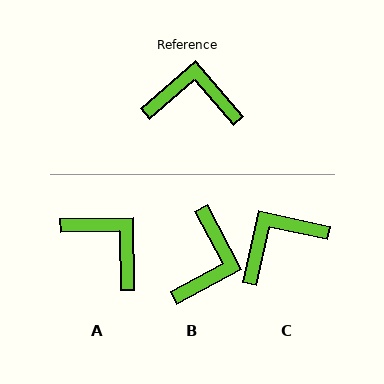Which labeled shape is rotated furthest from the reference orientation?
B, about 103 degrees away.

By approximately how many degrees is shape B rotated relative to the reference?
Approximately 103 degrees clockwise.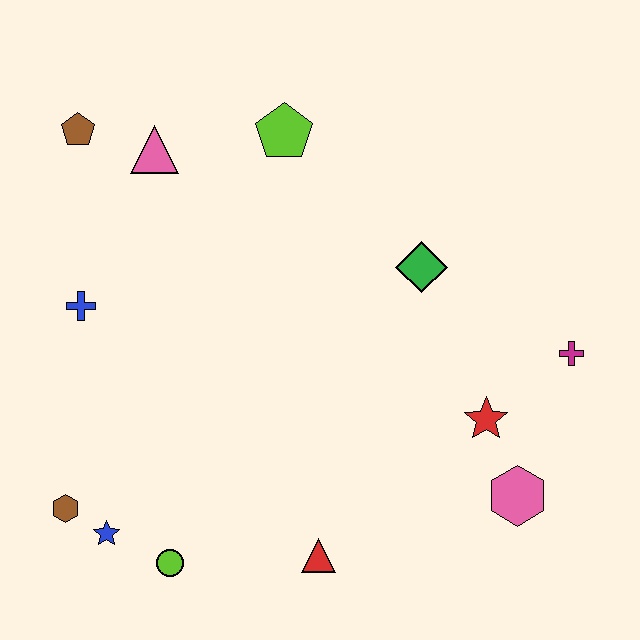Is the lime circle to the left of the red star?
Yes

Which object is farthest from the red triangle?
The brown pentagon is farthest from the red triangle.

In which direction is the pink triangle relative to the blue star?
The pink triangle is above the blue star.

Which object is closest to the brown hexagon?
The blue star is closest to the brown hexagon.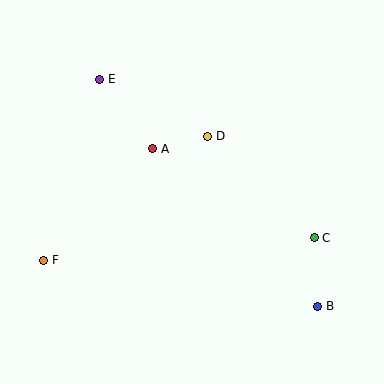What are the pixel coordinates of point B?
Point B is at (318, 306).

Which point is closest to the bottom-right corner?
Point B is closest to the bottom-right corner.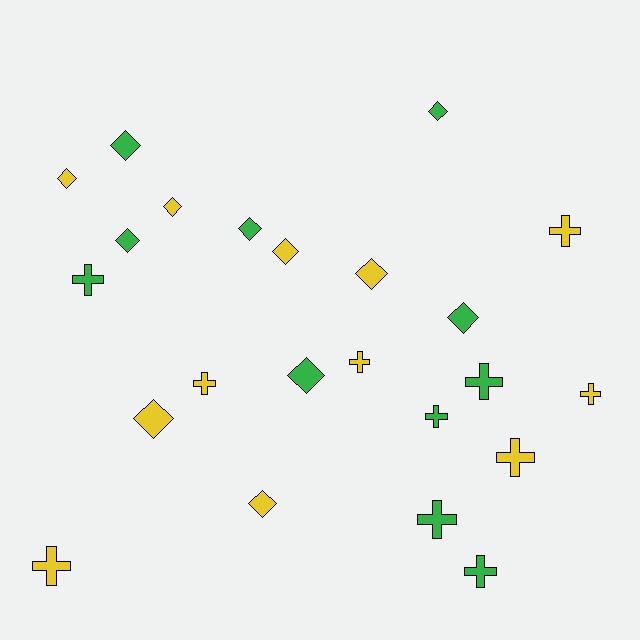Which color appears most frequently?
Yellow, with 12 objects.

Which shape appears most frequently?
Diamond, with 12 objects.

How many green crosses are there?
There are 5 green crosses.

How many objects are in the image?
There are 23 objects.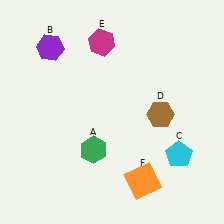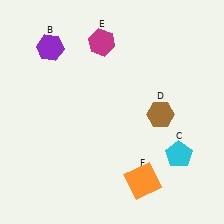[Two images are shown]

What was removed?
The green hexagon (A) was removed in Image 2.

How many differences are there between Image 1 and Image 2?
There is 1 difference between the two images.